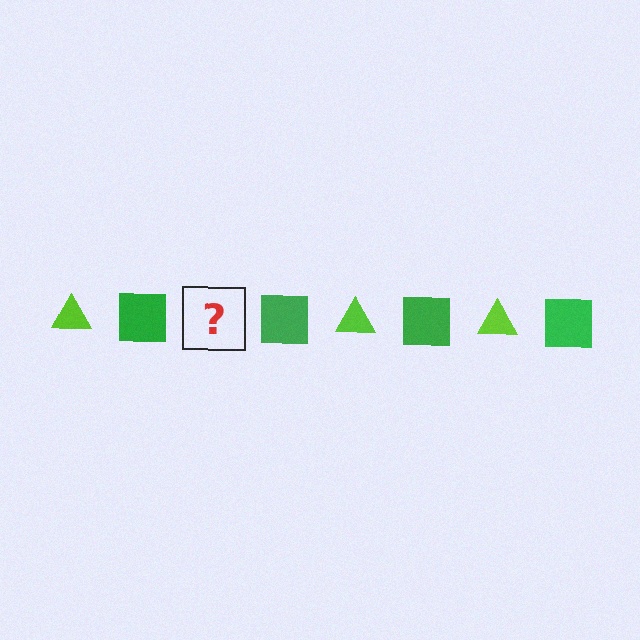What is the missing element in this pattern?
The missing element is a lime triangle.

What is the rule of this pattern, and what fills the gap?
The rule is that the pattern alternates between lime triangle and green square. The gap should be filled with a lime triangle.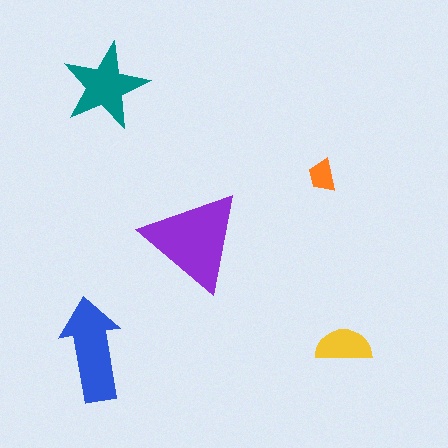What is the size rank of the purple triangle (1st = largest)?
1st.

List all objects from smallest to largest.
The orange trapezoid, the yellow semicircle, the teal star, the blue arrow, the purple triangle.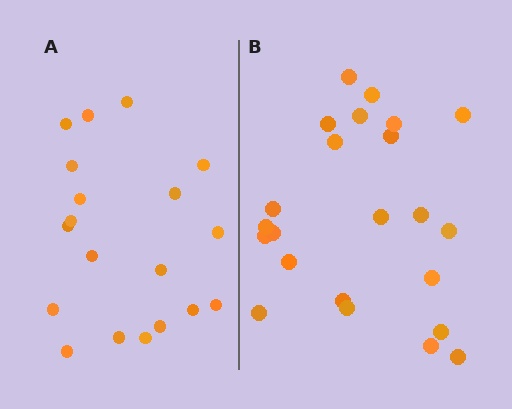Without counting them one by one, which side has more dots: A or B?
Region B (the right region) has more dots.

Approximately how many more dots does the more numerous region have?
Region B has about 4 more dots than region A.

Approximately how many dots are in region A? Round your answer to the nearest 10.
About 20 dots. (The exact count is 19, which rounds to 20.)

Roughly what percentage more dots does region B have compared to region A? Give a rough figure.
About 20% more.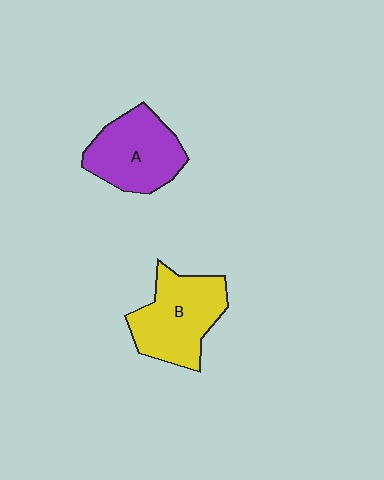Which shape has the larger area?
Shape B (yellow).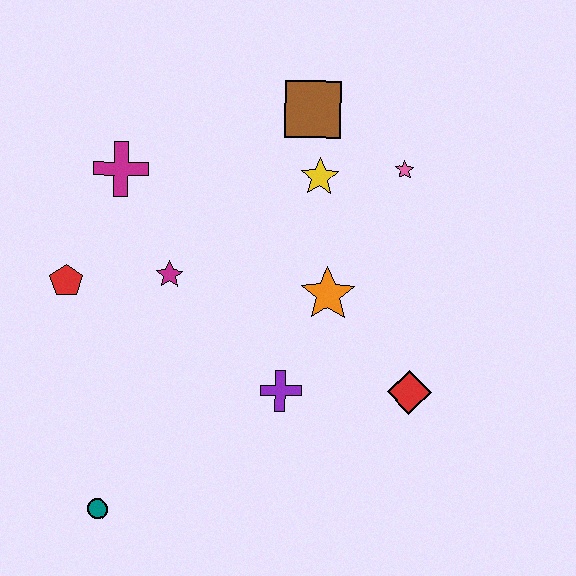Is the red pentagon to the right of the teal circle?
No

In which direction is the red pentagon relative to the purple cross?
The red pentagon is to the left of the purple cross.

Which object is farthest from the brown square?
The teal circle is farthest from the brown square.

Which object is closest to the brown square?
The yellow star is closest to the brown square.